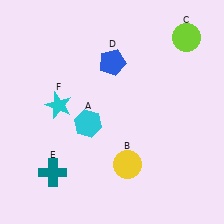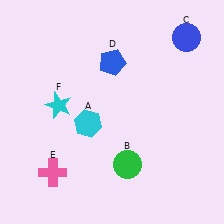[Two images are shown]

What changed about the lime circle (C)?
In Image 1, C is lime. In Image 2, it changed to blue.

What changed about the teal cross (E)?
In Image 1, E is teal. In Image 2, it changed to pink.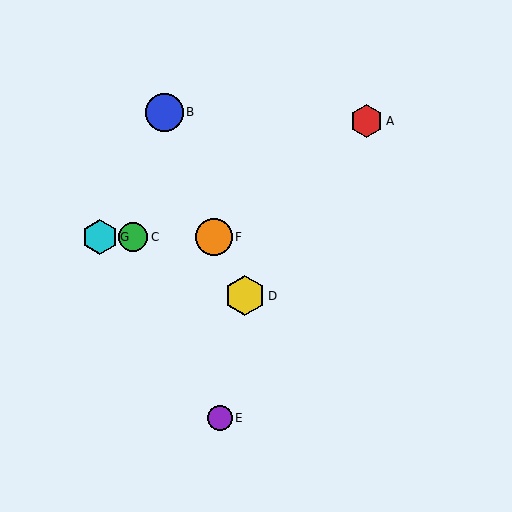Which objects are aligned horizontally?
Objects C, F, G are aligned horizontally.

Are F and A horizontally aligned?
No, F is at y≈237 and A is at y≈121.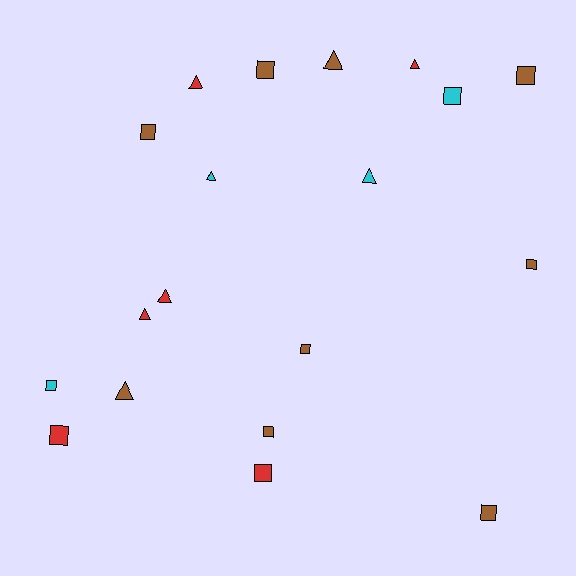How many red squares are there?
There are 2 red squares.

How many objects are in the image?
There are 19 objects.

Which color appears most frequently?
Brown, with 9 objects.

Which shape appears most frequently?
Square, with 11 objects.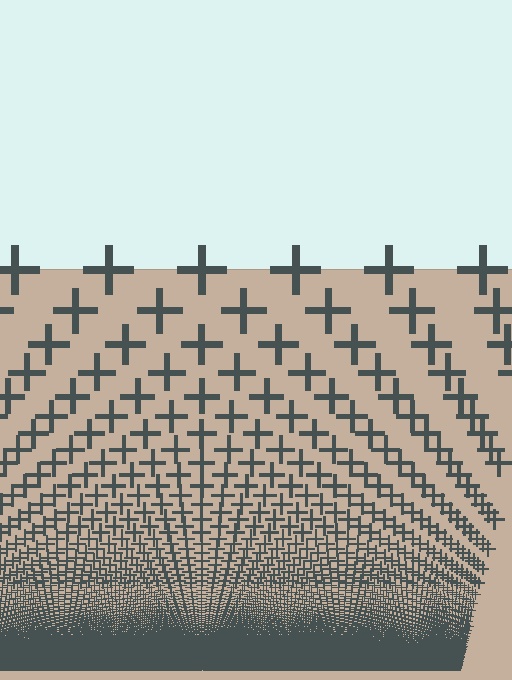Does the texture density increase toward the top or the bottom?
Density increases toward the bottom.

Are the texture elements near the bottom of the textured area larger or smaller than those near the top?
Smaller. The gradient is inverted — elements near the bottom are smaller and denser.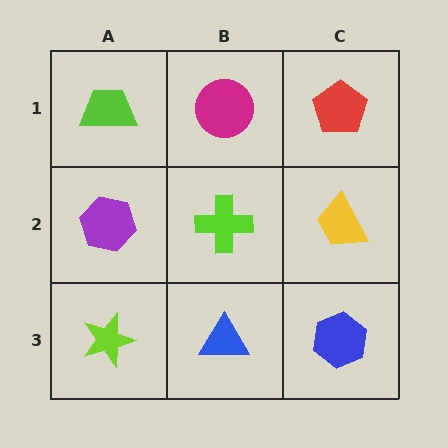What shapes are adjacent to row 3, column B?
A lime cross (row 2, column B), a lime star (row 3, column A), a blue hexagon (row 3, column C).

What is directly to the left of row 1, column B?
A lime trapezoid.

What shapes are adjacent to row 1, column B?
A lime cross (row 2, column B), a lime trapezoid (row 1, column A), a red pentagon (row 1, column C).